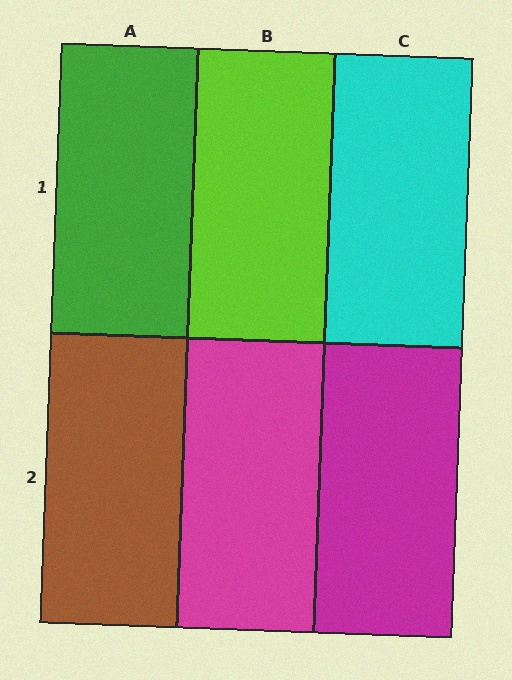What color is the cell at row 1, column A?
Green.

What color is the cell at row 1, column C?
Cyan.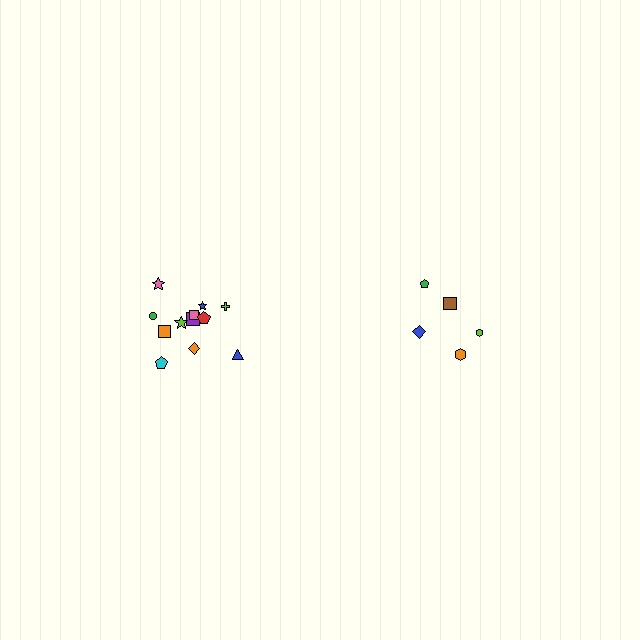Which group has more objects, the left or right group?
The left group.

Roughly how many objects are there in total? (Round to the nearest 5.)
Roughly 15 objects in total.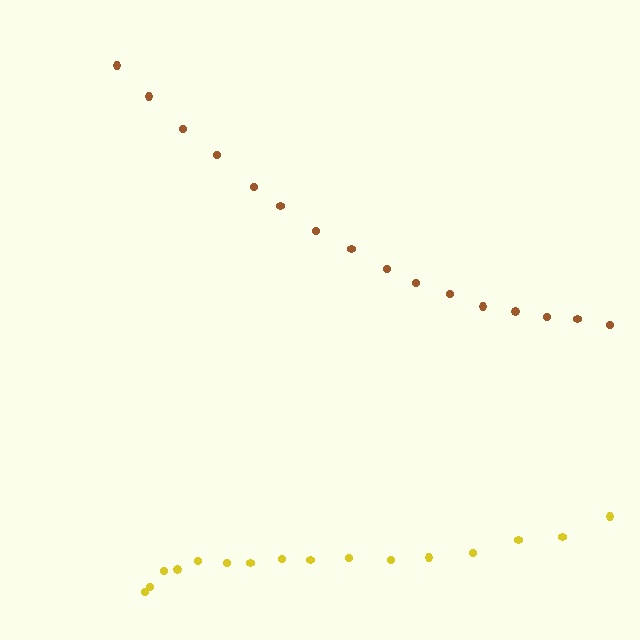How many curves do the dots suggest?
There are 2 distinct paths.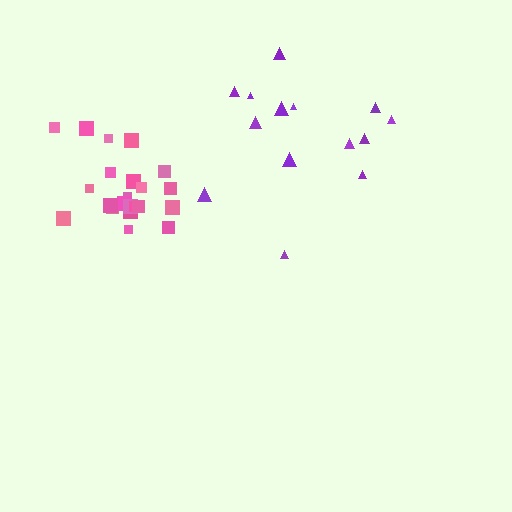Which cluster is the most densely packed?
Pink.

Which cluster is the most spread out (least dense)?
Purple.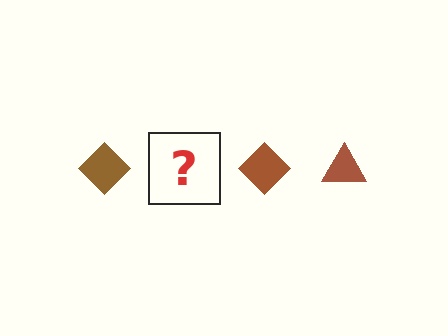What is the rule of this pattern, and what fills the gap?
The rule is that the pattern cycles through diamond, triangle shapes in brown. The gap should be filled with a brown triangle.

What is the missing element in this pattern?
The missing element is a brown triangle.